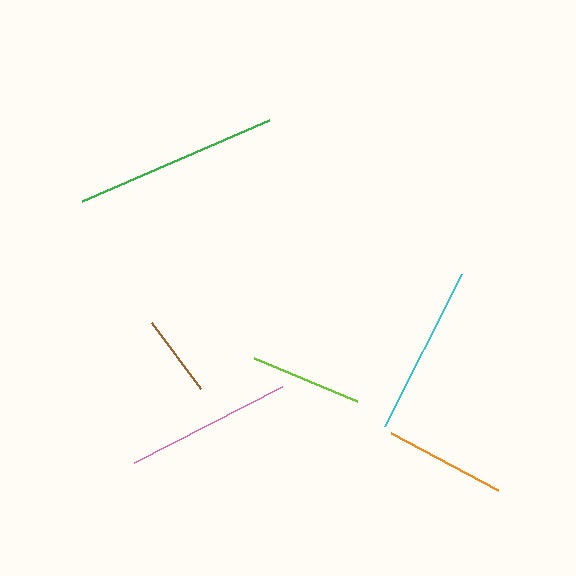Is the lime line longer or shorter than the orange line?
The orange line is longer than the lime line.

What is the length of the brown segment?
The brown segment is approximately 82 pixels long.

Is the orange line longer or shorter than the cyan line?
The cyan line is longer than the orange line.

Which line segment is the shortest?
The brown line is the shortest at approximately 82 pixels.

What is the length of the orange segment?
The orange segment is approximately 121 pixels long.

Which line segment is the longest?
The green line is the longest at approximately 204 pixels.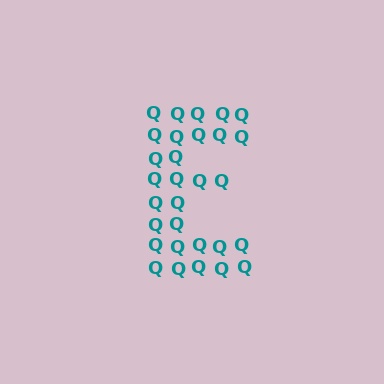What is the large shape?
The large shape is the letter E.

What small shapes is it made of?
It is made of small letter Q's.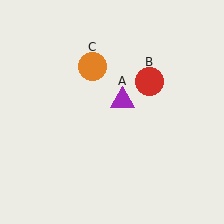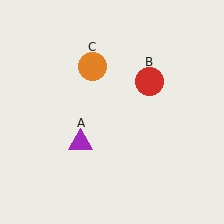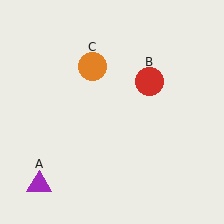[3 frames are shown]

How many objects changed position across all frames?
1 object changed position: purple triangle (object A).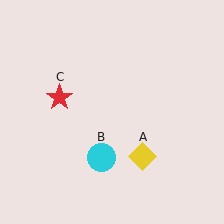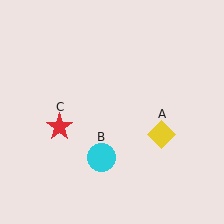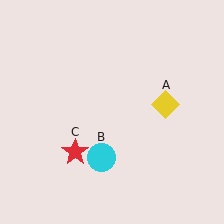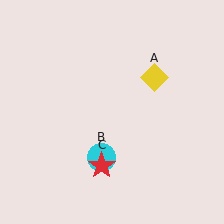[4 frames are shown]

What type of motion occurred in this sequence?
The yellow diamond (object A), red star (object C) rotated counterclockwise around the center of the scene.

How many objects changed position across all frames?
2 objects changed position: yellow diamond (object A), red star (object C).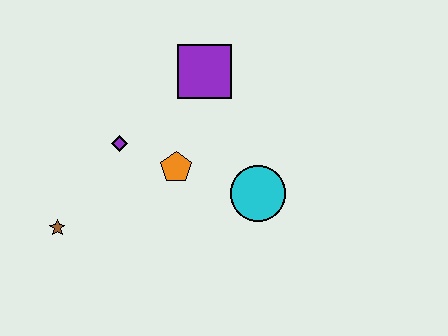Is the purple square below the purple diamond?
No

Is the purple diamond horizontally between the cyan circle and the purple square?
No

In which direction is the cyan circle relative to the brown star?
The cyan circle is to the right of the brown star.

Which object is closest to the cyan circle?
The orange pentagon is closest to the cyan circle.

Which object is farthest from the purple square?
The brown star is farthest from the purple square.